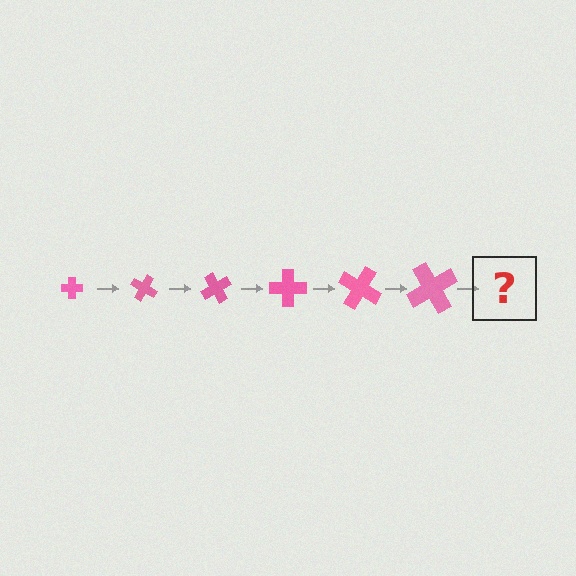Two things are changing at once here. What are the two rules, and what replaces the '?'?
The two rules are that the cross grows larger each step and it rotates 30 degrees each step. The '?' should be a cross, larger than the previous one and rotated 180 degrees from the start.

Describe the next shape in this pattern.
It should be a cross, larger than the previous one and rotated 180 degrees from the start.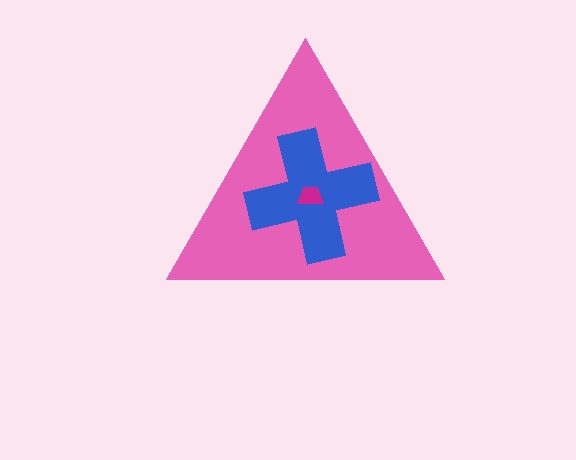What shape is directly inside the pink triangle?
The blue cross.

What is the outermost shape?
The pink triangle.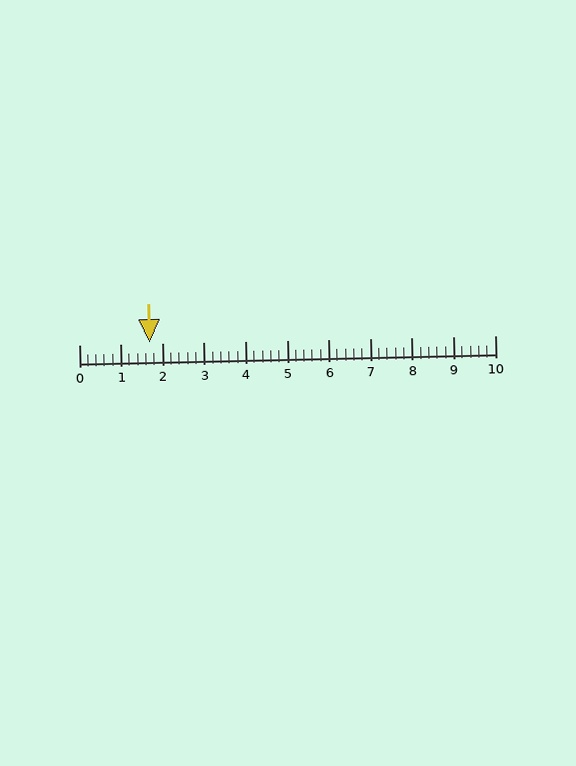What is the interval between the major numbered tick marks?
The major tick marks are spaced 1 units apart.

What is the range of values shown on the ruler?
The ruler shows values from 0 to 10.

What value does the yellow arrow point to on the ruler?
The yellow arrow points to approximately 1.7.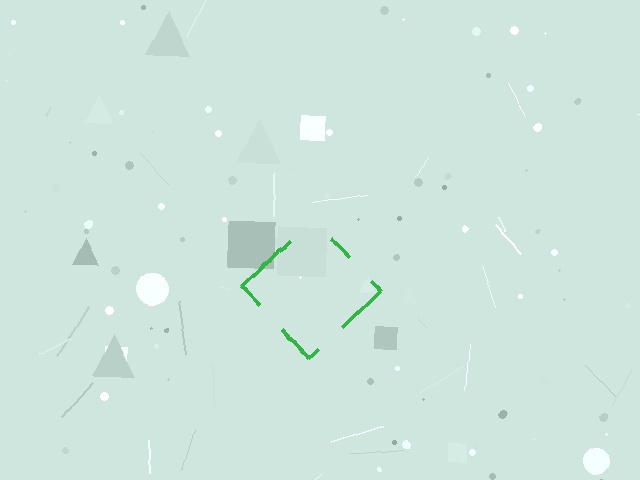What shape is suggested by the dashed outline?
The dashed outline suggests a diamond.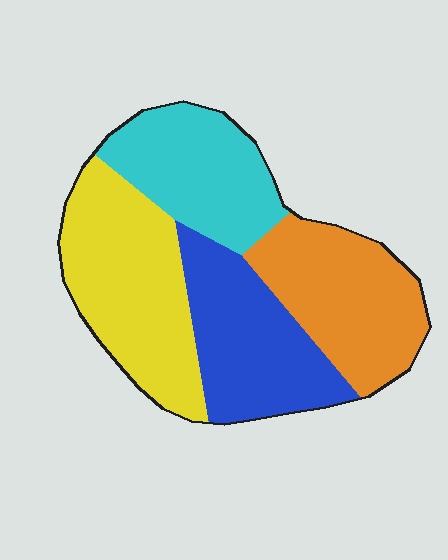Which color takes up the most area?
Yellow, at roughly 30%.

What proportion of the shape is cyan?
Cyan takes up about one fifth (1/5) of the shape.